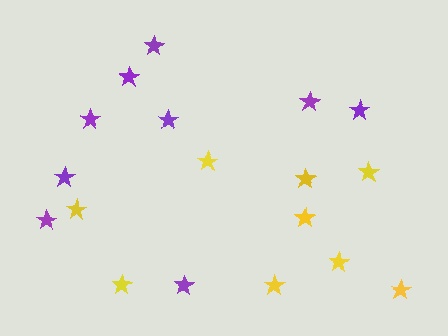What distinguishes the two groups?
There are 2 groups: one group of yellow stars (9) and one group of purple stars (9).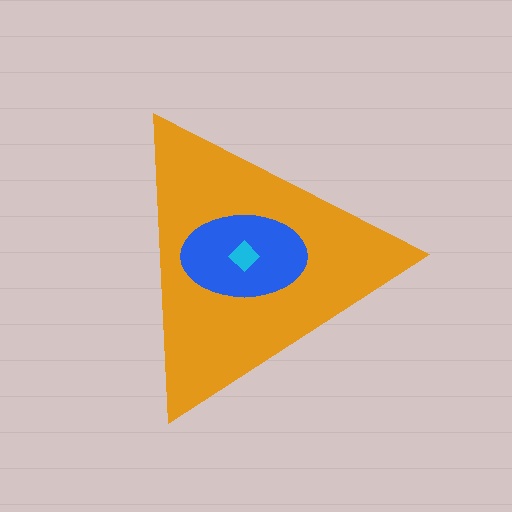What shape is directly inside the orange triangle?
The blue ellipse.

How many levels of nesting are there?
3.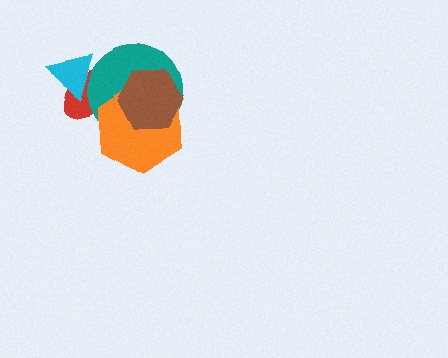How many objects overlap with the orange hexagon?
3 objects overlap with the orange hexagon.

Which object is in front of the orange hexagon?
The brown hexagon is in front of the orange hexagon.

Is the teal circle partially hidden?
Yes, it is partially covered by another shape.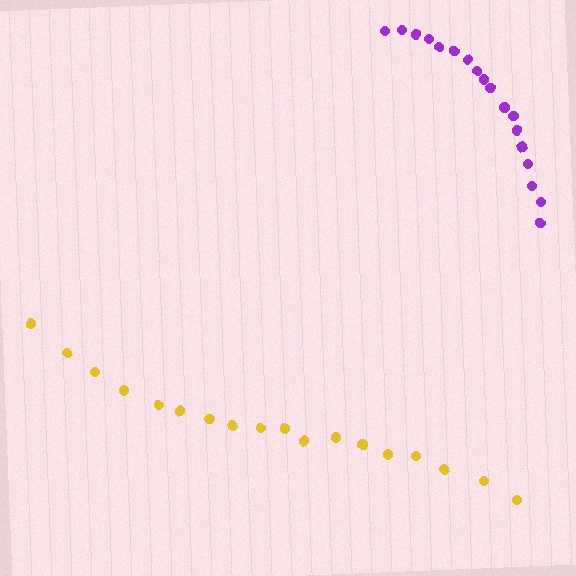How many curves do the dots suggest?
There are 2 distinct paths.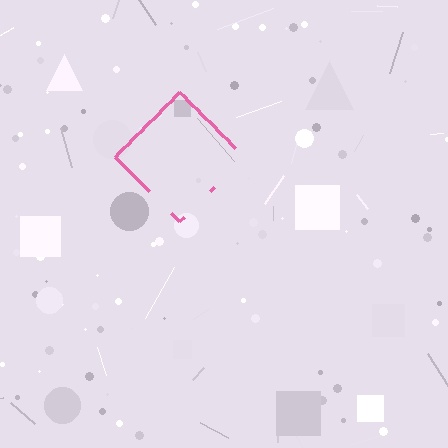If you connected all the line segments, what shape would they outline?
They would outline a diamond.